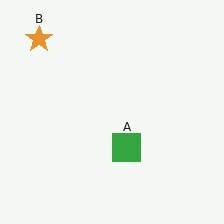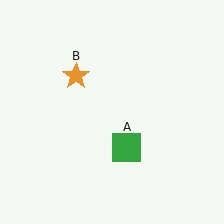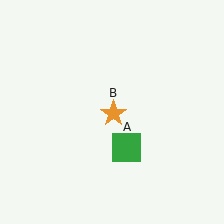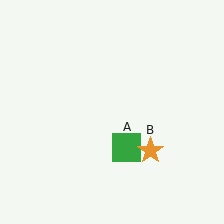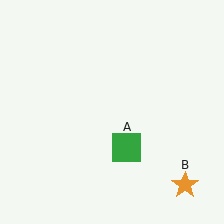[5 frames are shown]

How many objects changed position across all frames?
1 object changed position: orange star (object B).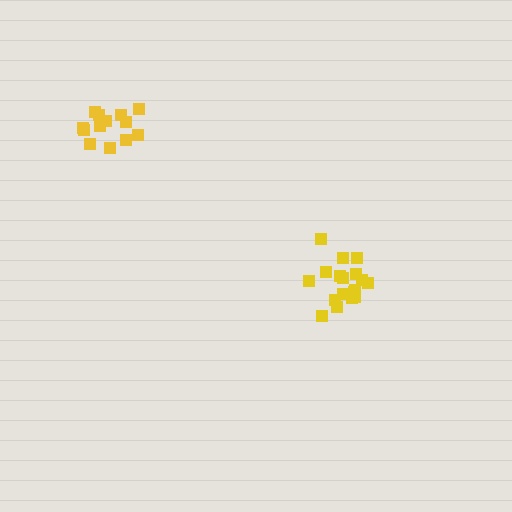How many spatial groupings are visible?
There are 2 spatial groupings.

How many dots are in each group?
Group 1: 18 dots, Group 2: 13 dots (31 total).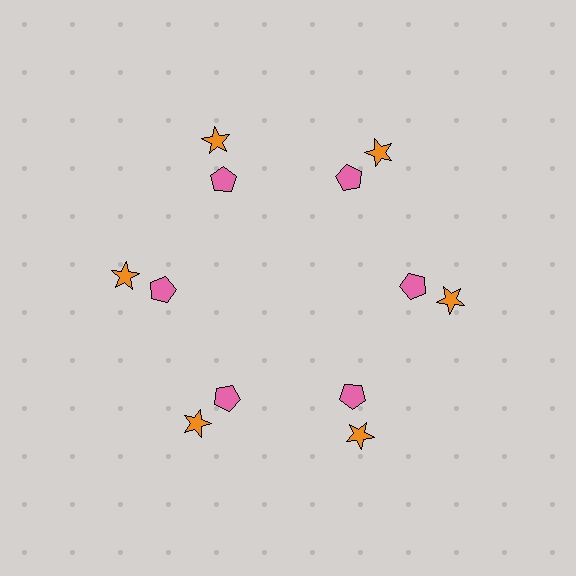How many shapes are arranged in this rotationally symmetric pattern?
There are 12 shapes, arranged in 6 groups of 2.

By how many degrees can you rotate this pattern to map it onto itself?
The pattern maps onto itself every 60 degrees of rotation.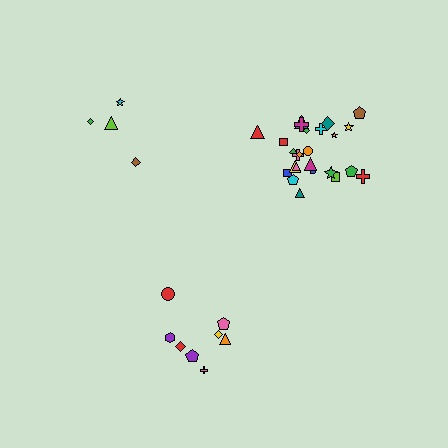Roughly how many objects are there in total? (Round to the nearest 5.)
Roughly 35 objects in total.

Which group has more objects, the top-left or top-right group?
The top-right group.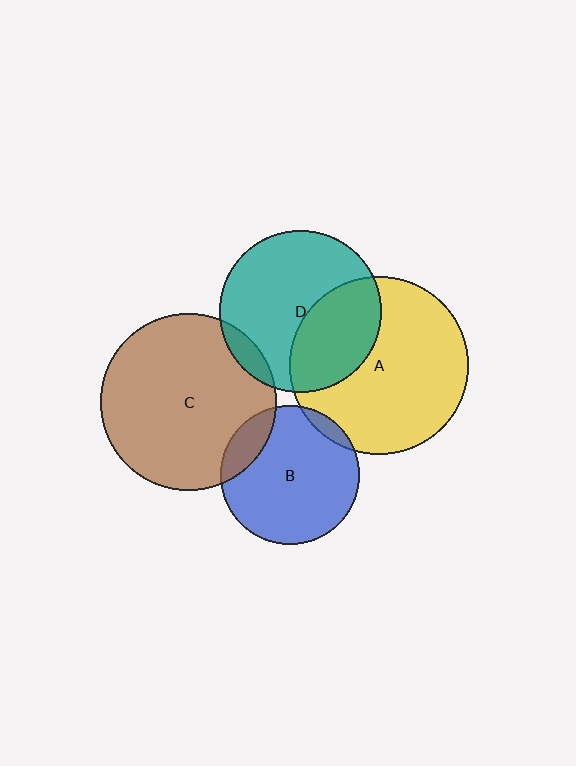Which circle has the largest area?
Circle A (yellow).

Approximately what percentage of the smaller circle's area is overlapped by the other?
Approximately 5%.